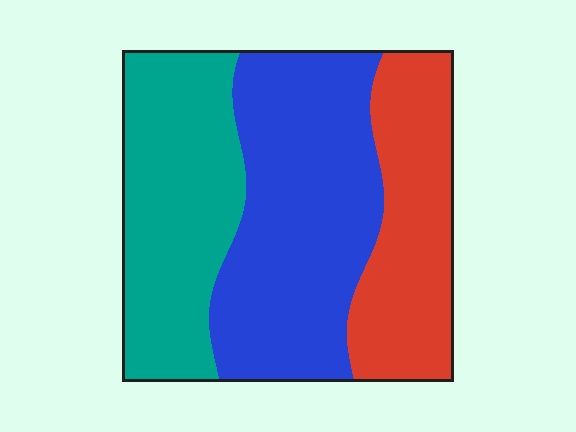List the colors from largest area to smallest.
From largest to smallest: blue, teal, red.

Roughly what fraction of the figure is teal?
Teal covers around 30% of the figure.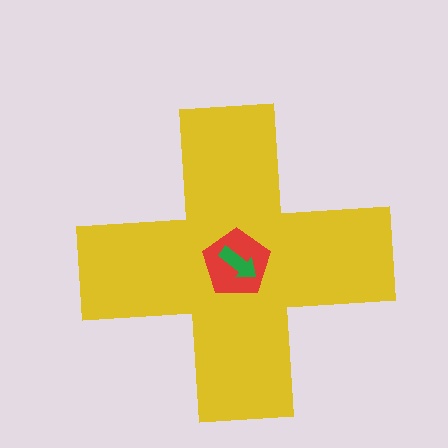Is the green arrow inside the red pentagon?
Yes.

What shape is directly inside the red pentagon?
The green arrow.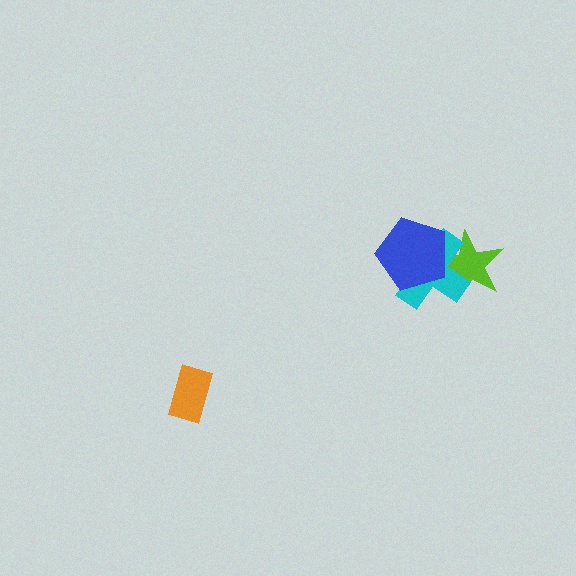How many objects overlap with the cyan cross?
2 objects overlap with the cyan cross.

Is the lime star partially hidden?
Yes, it is partially covered by another shape.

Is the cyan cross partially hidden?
Yes, it is partially covered by another shape.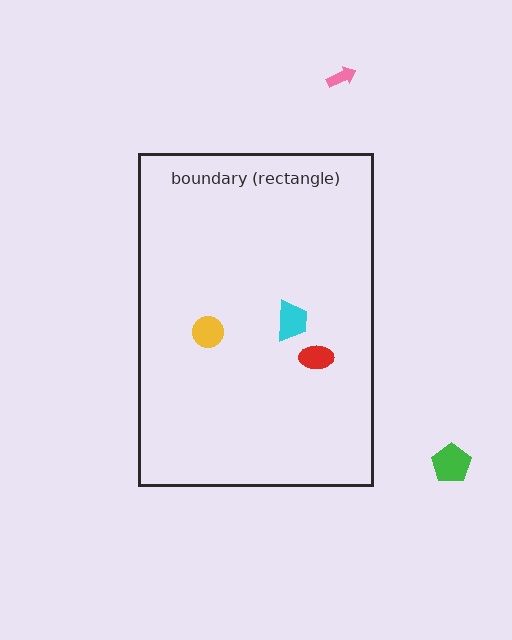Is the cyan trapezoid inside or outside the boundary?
Inside.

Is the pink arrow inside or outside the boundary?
Outside.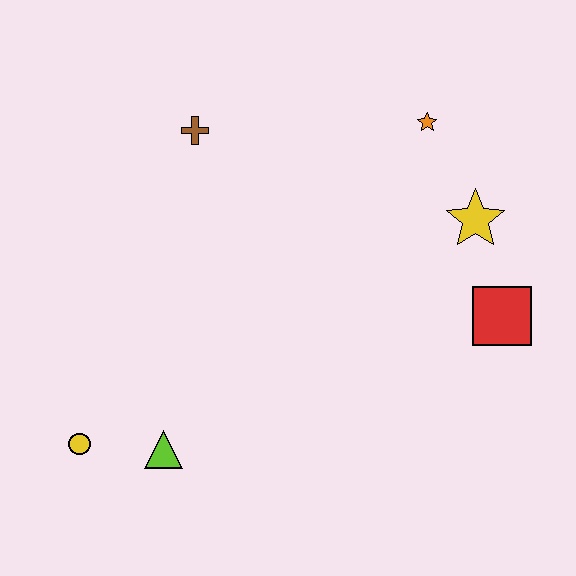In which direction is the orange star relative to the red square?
The orange star is above the red square.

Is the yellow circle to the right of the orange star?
No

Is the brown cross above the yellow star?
Yes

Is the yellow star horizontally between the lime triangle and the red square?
Yes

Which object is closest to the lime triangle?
The yellow circle is closest to the lime triangle.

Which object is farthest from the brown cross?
The red square is farthest from the brown cross.